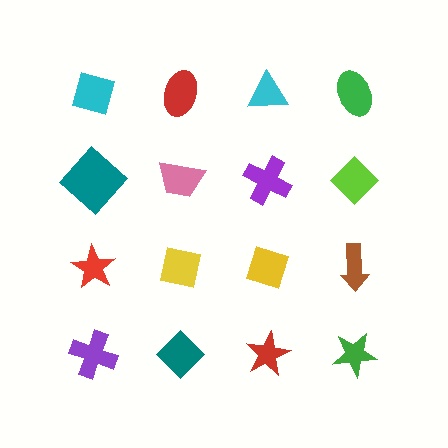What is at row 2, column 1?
A teal diamond.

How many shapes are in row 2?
4 shapes.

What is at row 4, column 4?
A green star.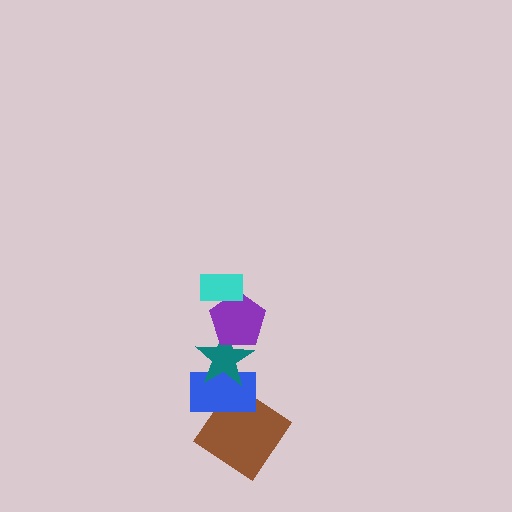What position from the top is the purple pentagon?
The purple pentagon is 2nd from the top.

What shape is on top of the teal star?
The purple pentagon is on top of the teal star.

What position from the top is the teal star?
The teal star is 3rd from the top.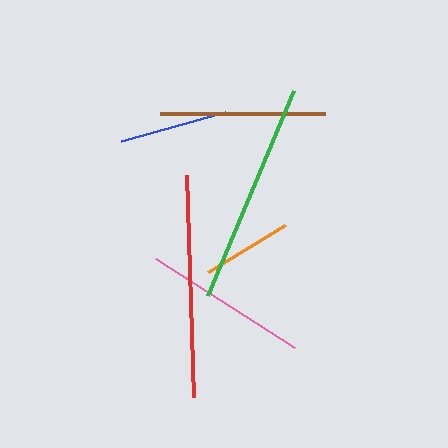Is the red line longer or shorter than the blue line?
The red line is longer than the blue line.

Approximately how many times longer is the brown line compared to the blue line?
The brown line is approximately 1.5 times the length of the blue line.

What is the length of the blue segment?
The blue segment is approximately 108 pixels long.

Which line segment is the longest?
The green line is the longest at approximately 222 pixels.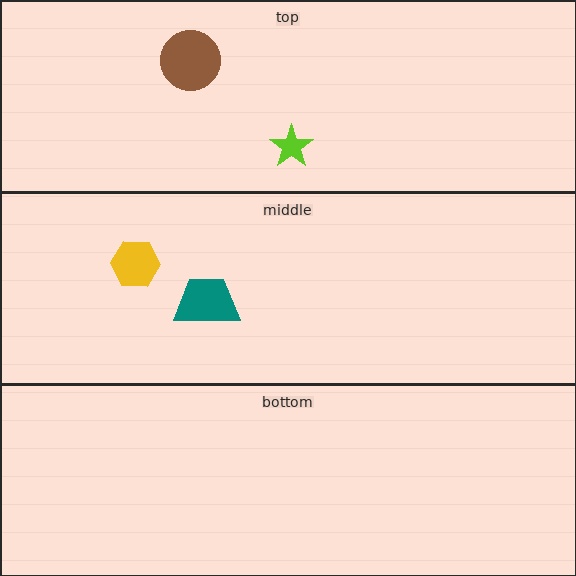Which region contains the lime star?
The top region.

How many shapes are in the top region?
2.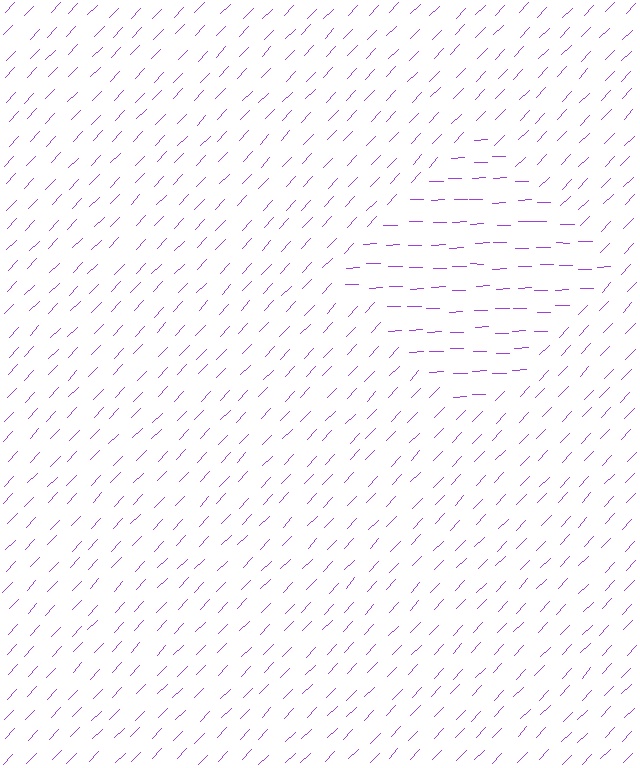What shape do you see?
I see a diamond.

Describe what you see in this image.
The image is filled with small purple line segments. A diamond region in the image has lines oriented differently from the surrounding lines, creating a visible texture boundary.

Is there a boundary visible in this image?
Yes, there is a texture boundary formed by a change in line orientation.